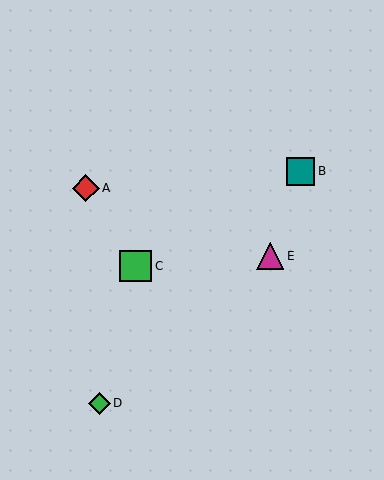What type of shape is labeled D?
Shape D is a green diamond.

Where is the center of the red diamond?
The center of the red diamond is at (86, 188).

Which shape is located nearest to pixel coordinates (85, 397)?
The green diamond (labeled D) at (99, 403) is nearest to that location.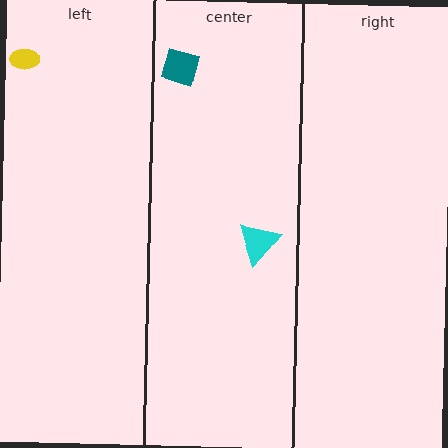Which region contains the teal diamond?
The center region.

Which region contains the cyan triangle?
The center region.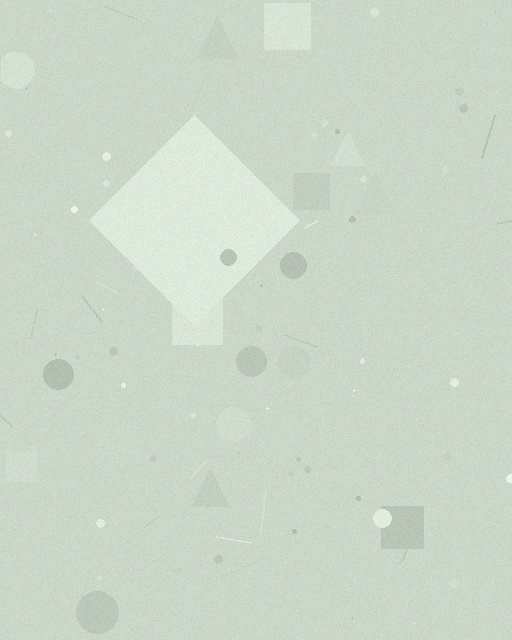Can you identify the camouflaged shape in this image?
The camouflaged shape is a diamond.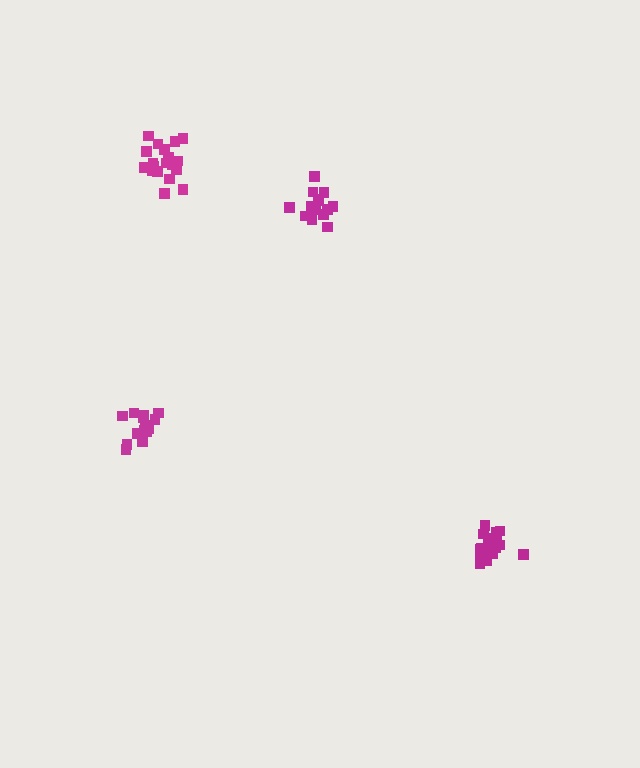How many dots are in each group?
Group 1: 17 dots, Group 2: 19 dots, Group 3: 15 dots, Group 4: 15 dots (66 total).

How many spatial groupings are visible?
There are 4 spatial groupings.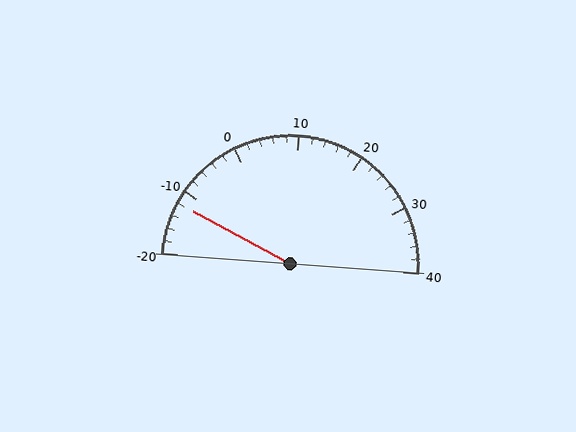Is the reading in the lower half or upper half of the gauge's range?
The reading is in the lower half of the range (-20 to 40).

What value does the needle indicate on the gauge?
The needle indicates approximately -12.